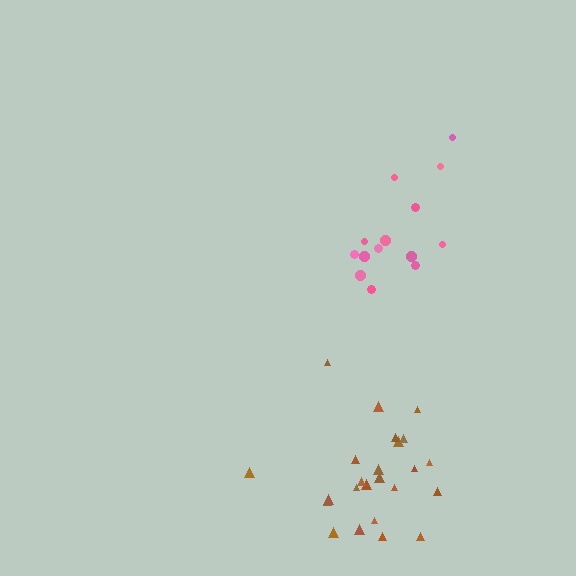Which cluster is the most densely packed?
Brown.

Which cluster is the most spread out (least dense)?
Pink.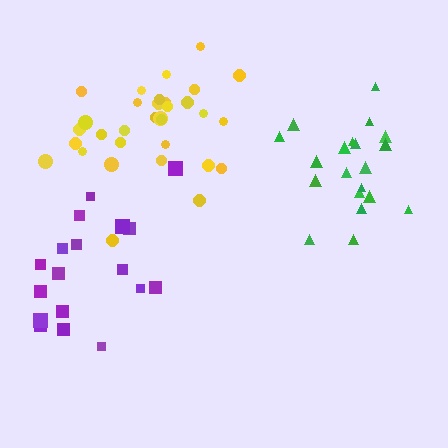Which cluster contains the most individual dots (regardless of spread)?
Yellow (32).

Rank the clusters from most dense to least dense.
green, yellow, purple.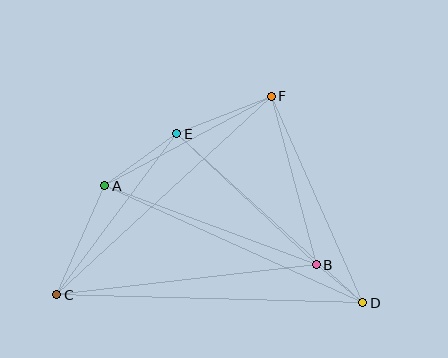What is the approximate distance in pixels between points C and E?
The distance between C and E is approximately 201 pixels.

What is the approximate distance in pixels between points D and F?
The distance between D and F is approximately 226 pixels.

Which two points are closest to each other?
Points B and D are closest to each other.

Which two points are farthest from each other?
Points C and D are farthest from each other.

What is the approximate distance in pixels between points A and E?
The distance between A and E is approximately 89 pixels.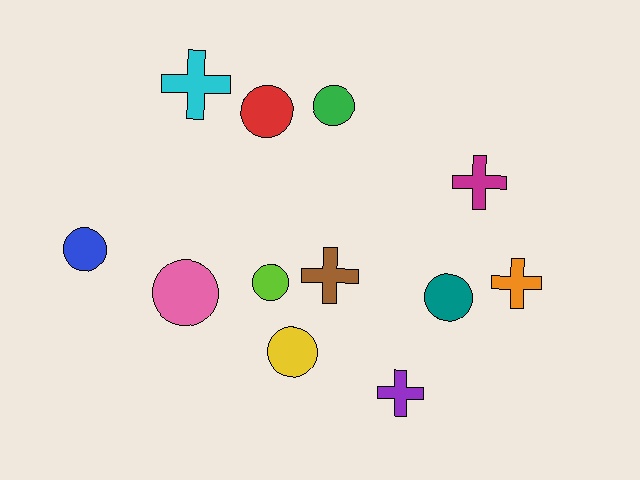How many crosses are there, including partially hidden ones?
There are 5 crosses.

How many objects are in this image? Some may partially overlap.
There are 12 objects.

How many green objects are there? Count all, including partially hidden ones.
There is 1 green object.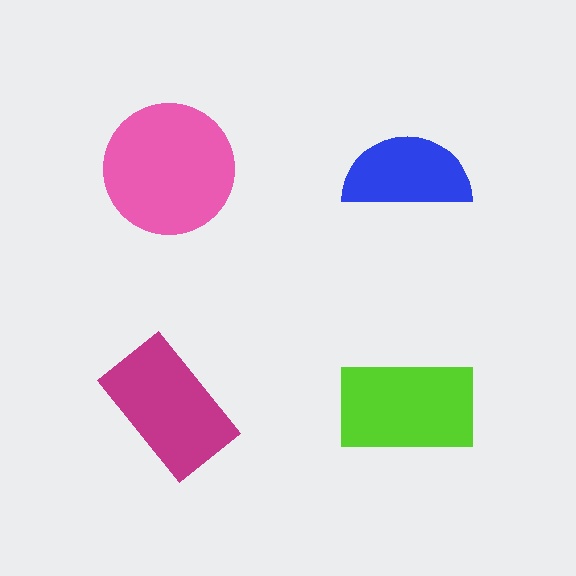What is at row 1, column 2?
A blue semicircle.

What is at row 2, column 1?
A magenta rectangle.